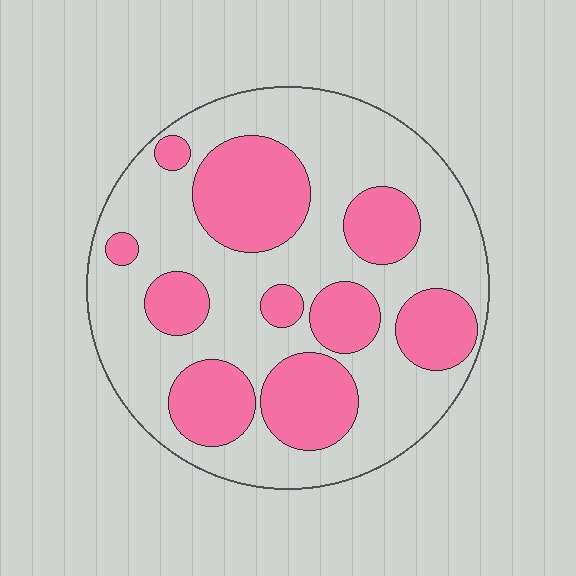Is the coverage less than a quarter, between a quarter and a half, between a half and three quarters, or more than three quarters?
Between a quarter and a half.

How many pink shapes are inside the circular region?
10.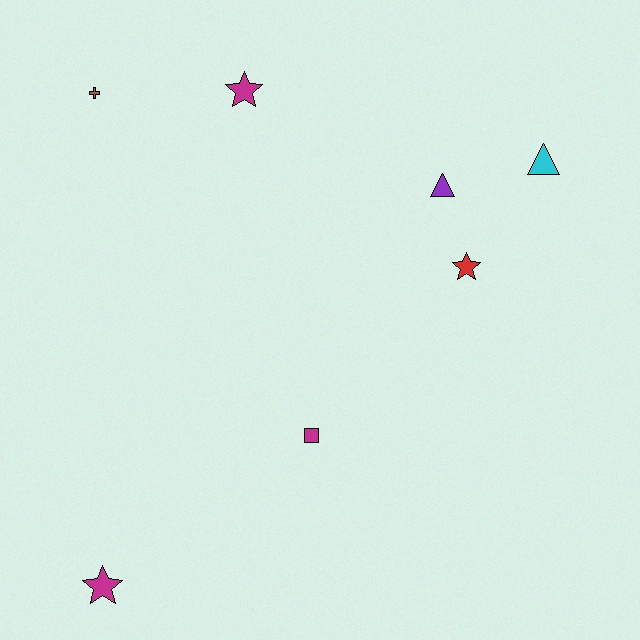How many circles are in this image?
There are no circles.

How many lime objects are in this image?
There are no lime objects.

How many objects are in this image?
There are 7 objects.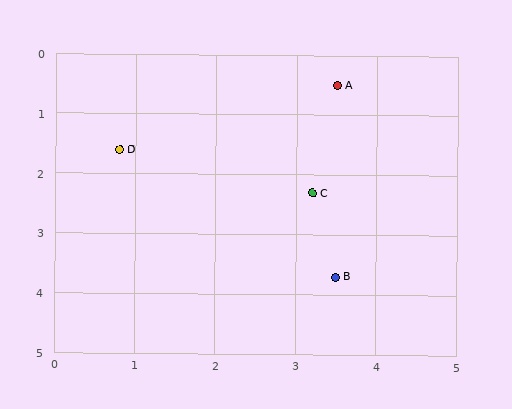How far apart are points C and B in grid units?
Points C and B are about 1.4 grid units apart.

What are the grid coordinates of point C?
Point C is at approximately (3.2, 2.3).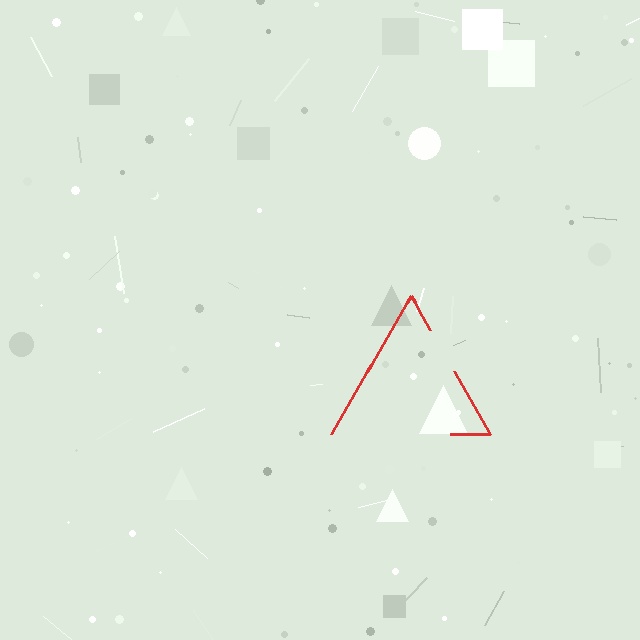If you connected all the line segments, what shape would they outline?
They would outline a triangle.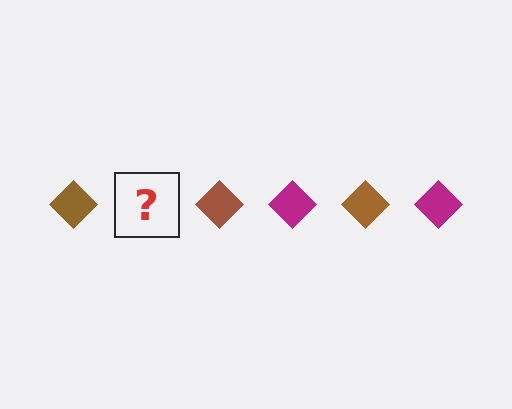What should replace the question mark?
The question mark should be replaced with a magenta diamond.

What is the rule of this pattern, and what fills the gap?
The rule is that the pattern cycles through brown, magenta diamonds. The gap should be filled with a magenta diamond.